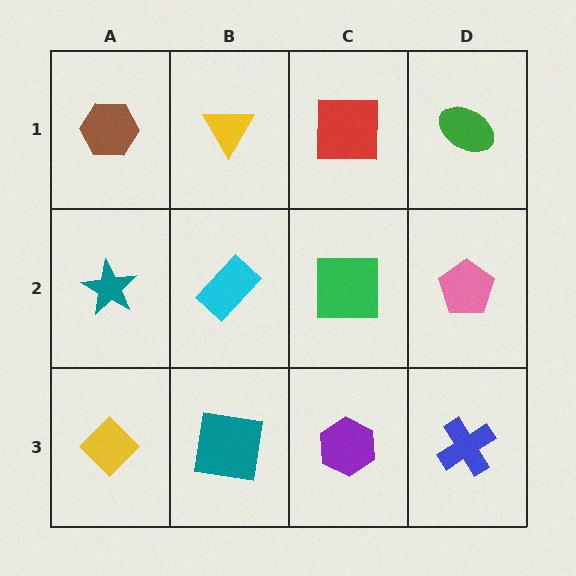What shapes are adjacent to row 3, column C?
A green square (row 2, column C), a teal square (row 3, column B), a blue cross (row 3, column D).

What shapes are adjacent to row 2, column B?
A yellow triangle (row 1, column B), a teal square (row 3, column B), a teal star (row 2, column A), a green square (row 2, column C).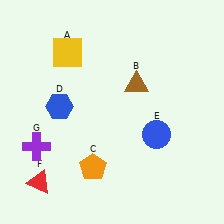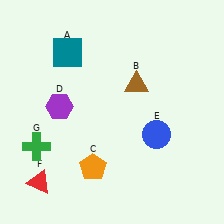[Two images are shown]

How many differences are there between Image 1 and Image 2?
There are 3 differences between the two images.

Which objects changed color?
A changed from yellow to teal. D changed from blue to purple. G changed from purple to green.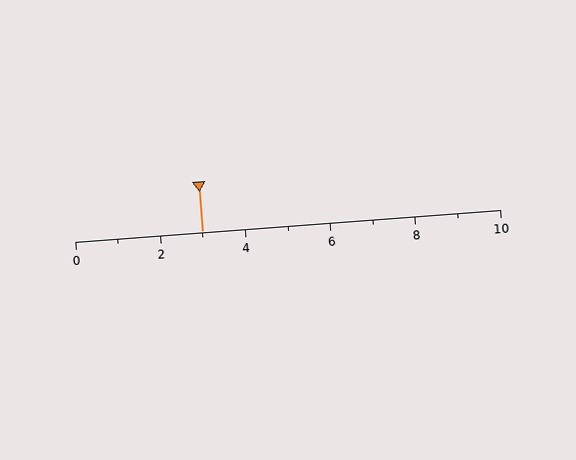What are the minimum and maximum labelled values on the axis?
The axis runs from 0 to 10.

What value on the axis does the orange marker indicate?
The marker indicates approximately 3.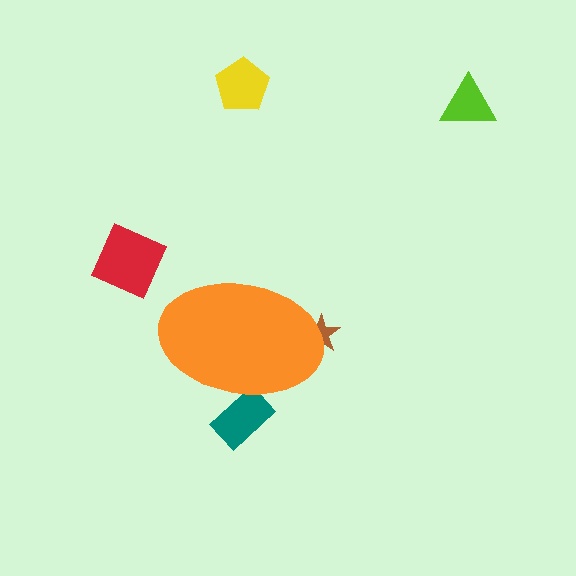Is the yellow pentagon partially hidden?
No, the yellow pentagon is fully visible.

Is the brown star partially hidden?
Yes, the brown star is partially hidden behind the orange ellipse.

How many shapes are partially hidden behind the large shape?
2 shapes are partially hidden.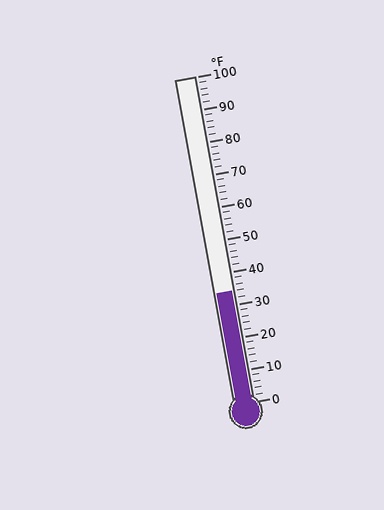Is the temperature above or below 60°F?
The temperature is below 60°F.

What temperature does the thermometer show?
The thermometer shows approximately 34°F.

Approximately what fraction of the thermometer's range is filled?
The thermometer is filled to approximately 35% of its range.